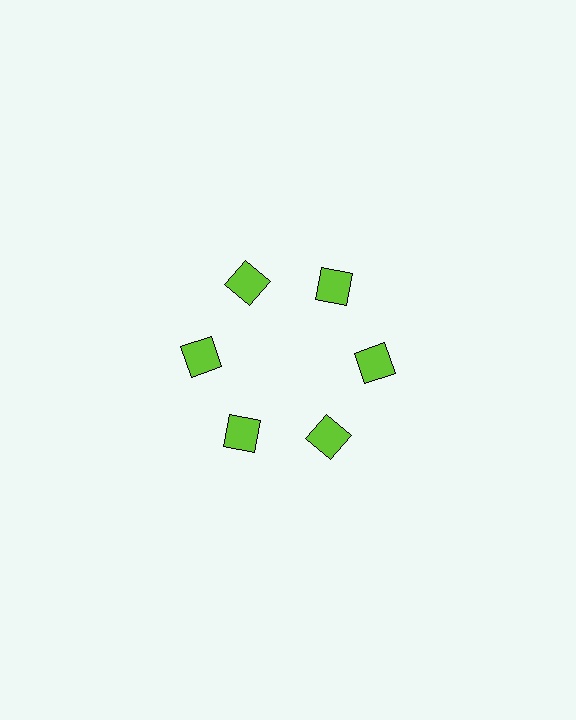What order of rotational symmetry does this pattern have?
This pattern has 6-fold rotational symmetry.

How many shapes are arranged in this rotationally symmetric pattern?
There are 6 shapes, arranged in 6 groups of 1.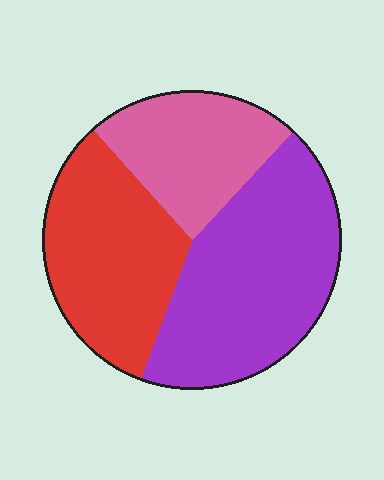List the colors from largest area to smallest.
From largest to smallest: purple, red, pink.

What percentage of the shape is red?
Red takes up between a quarter and a half of the shape.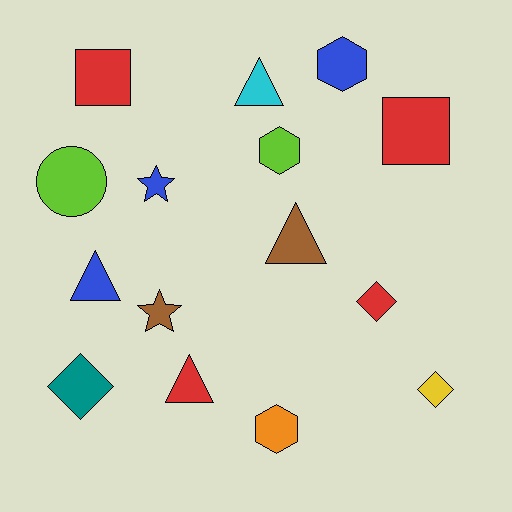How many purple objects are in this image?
There are no purple objects.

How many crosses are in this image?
There are no crosses.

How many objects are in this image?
There are 15 objects.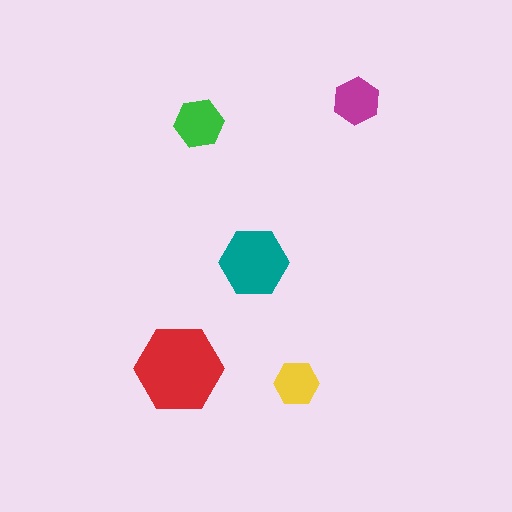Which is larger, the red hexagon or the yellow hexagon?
The red one.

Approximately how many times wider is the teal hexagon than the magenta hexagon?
About 1.5 times wider.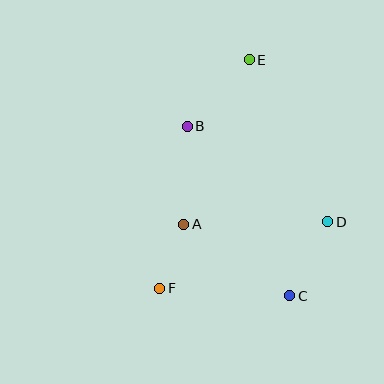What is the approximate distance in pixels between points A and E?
The distance between A and E is approximately 177 pixels.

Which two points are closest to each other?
Points A and F are closest to each other.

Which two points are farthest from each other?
Points E and F are farthest from each other.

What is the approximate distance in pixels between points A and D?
The distance between A and D is approximately 144 pixels.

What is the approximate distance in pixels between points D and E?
The distance between D and E is approximately 180 pixels.